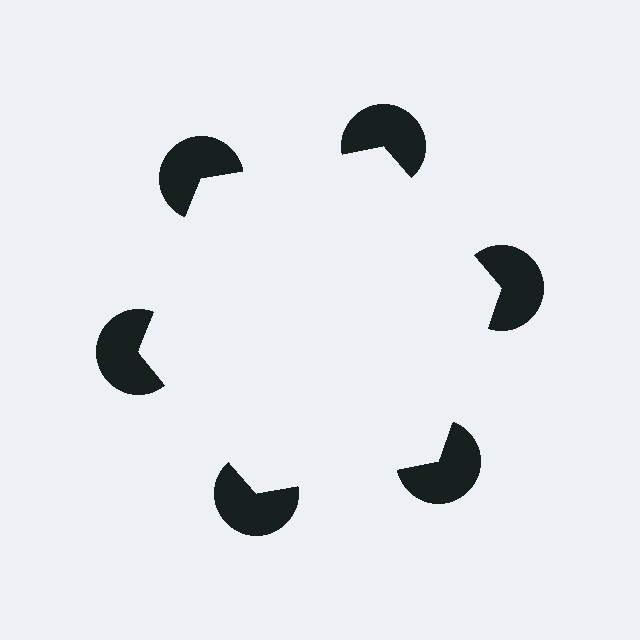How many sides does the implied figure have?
6 sides.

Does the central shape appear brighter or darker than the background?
It typically appears slightly brighter than the background, even though no actual brightness change is drawn.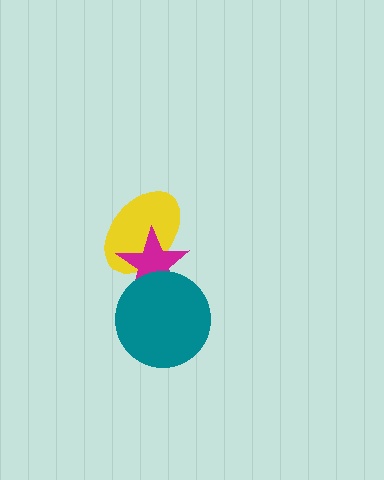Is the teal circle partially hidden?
No, no other shape covers it.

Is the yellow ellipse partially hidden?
Yes, it is partially covered by another shape.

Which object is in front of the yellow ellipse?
The magenta star is in front of the yellow ellipse.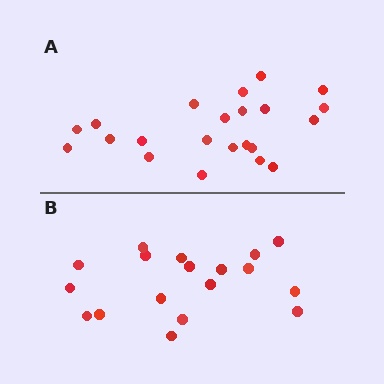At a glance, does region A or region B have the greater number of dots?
Region A (the top region) has more dots.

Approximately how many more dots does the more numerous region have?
Region A has about 4 more dots than region B.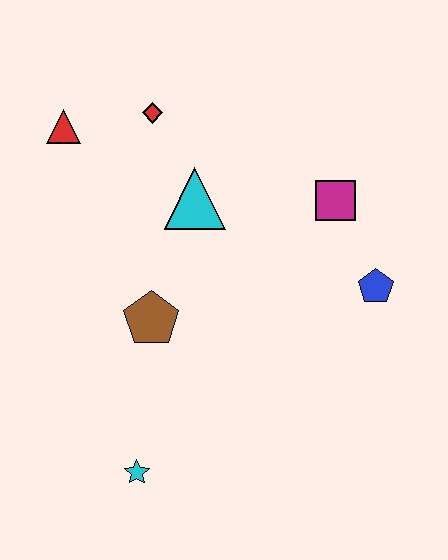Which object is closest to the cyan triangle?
The red diamond is closest to the cyan triangle.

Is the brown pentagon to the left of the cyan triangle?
Yes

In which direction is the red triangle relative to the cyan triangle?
The red triangle is to the left of the cyan triangle.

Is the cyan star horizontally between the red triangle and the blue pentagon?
Yes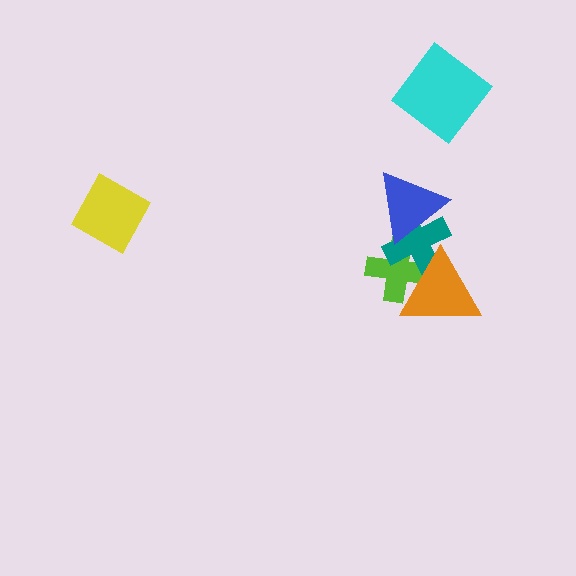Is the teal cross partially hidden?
Yes, it is partially covered by another shape.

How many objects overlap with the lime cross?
3 objects overlap with the lime cross.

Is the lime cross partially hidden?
Yes, it is partially covered by another shape.